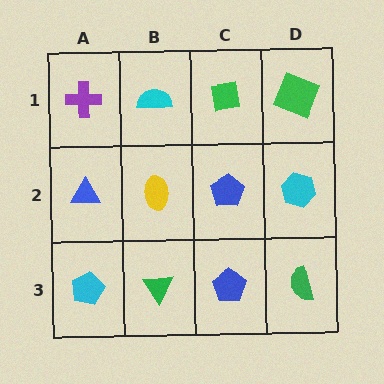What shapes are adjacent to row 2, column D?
A green square (row 1, column D), a green semicircle (row 3, column D), a blue pentagon (row 2, column C).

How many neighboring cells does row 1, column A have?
2.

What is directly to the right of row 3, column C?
A green semicircle.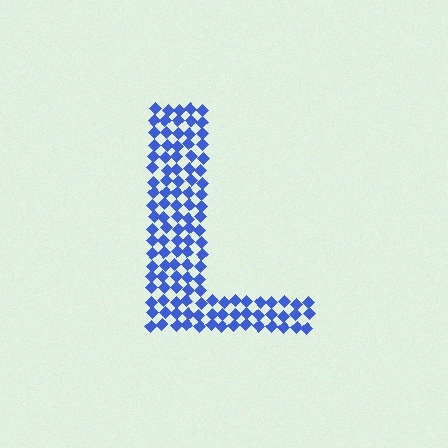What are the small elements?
The small elements are diamonds.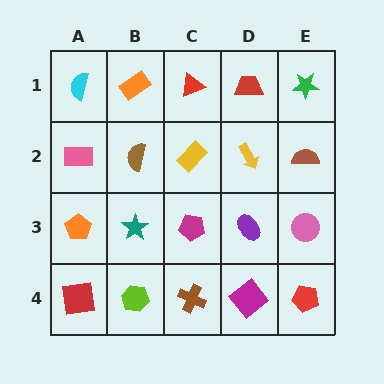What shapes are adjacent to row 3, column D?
A yellow arrow (row 2, column D), a magenta diamond (row 4, column D), a magenta pentagon (row 3, column C), a pink circle (row 3, column E).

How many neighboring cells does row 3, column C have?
4.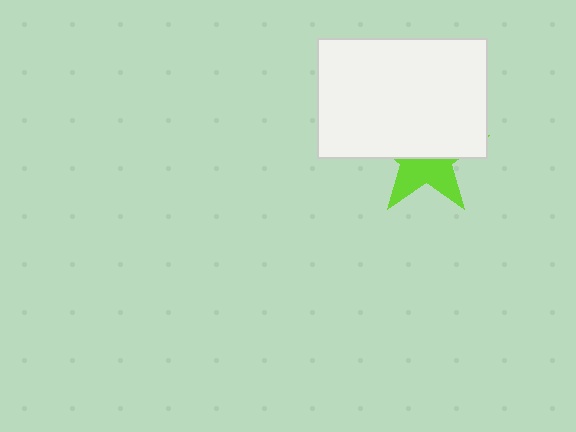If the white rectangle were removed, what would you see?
You would see the complete lime star.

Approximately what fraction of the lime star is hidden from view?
Roughly 58% of the lime star is hidden behind the white rectangle.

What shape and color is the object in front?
The object in front is a white rectangle.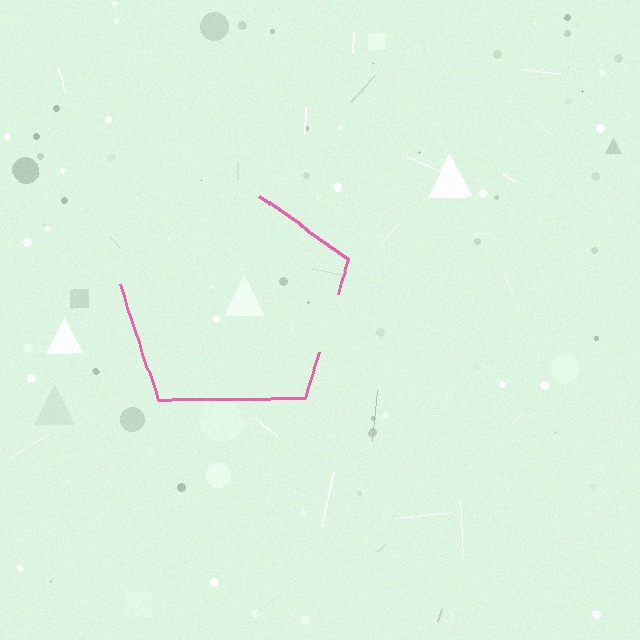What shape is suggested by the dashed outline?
The dashed outline suggests a pentagon.